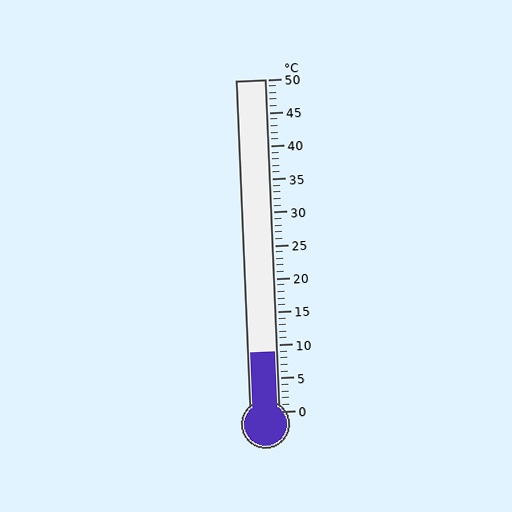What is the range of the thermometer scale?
The thermometer scale ranges from 0°C to 50°C.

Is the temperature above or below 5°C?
The temperature is above 5°C.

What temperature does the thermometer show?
The thermometer shows approximately 9°C.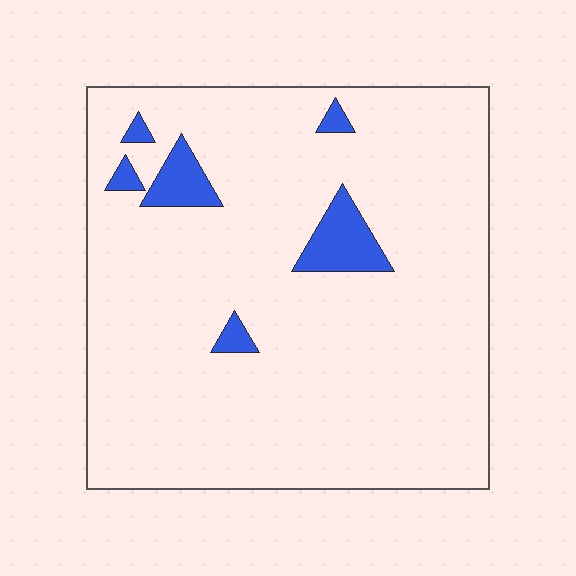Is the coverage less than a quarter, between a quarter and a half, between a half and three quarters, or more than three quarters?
Less than a quarter.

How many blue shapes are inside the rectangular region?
6.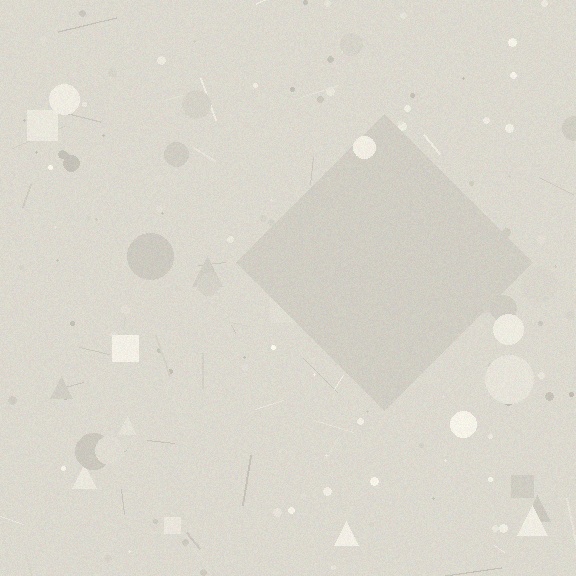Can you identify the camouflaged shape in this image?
The camouflaged shape is a diamond.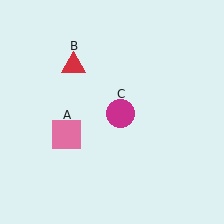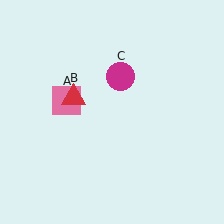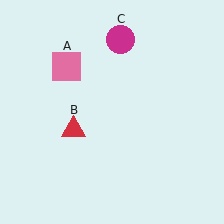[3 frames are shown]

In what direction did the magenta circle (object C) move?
The magenta circle (object C) moved up.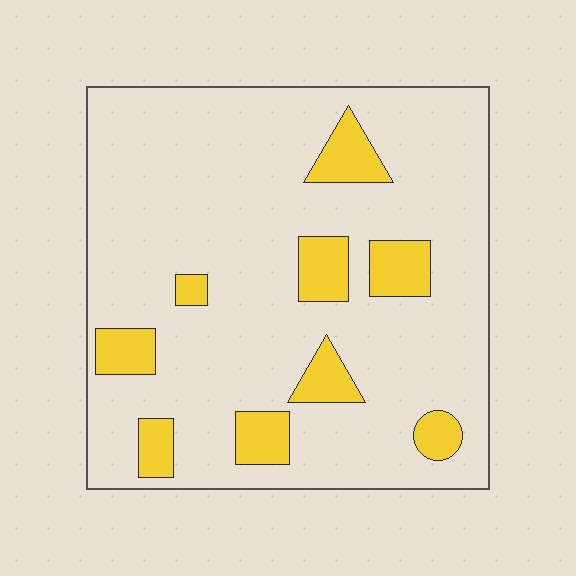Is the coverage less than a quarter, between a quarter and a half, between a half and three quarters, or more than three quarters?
Less than a quarter.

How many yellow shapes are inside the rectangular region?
9.